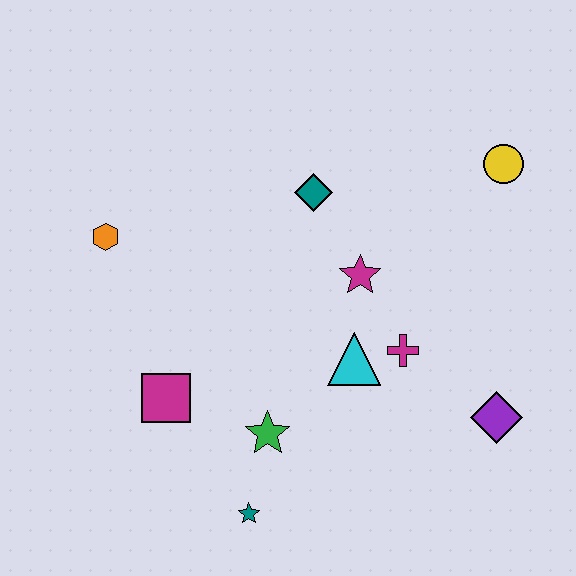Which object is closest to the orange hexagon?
The magenta square is closest to the orange hexagon.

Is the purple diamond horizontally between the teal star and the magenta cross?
No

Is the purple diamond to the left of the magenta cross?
No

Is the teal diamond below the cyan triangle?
No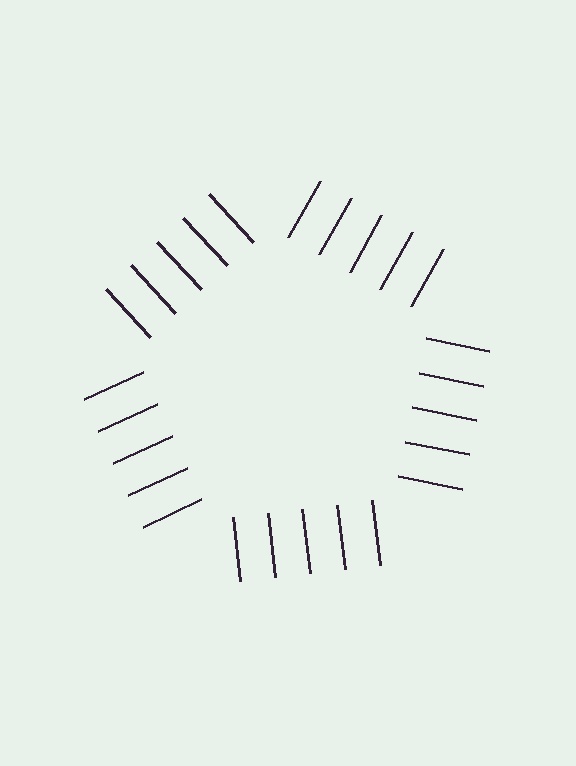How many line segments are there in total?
25 — 5 along each of the 5 edges.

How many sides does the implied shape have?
5 sides — the line-ends trace a pentagon.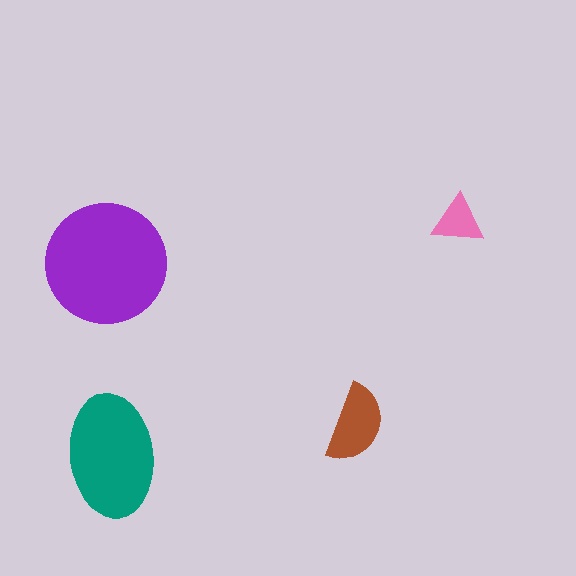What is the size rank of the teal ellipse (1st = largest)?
2nd.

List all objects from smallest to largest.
The pink triangle, the brown semicircle, the teal ellipse, the purple circle.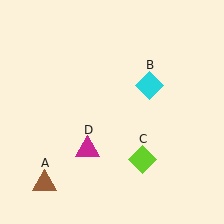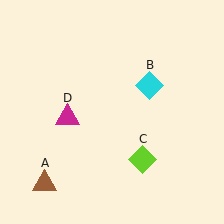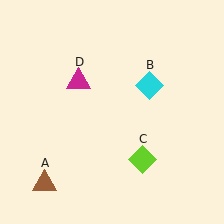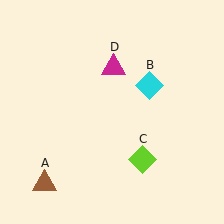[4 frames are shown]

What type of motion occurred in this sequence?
The magenta triangle (object D) rotated clockwise around the center of the scene.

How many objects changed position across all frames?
1 object changed position: magenta triangle (object D).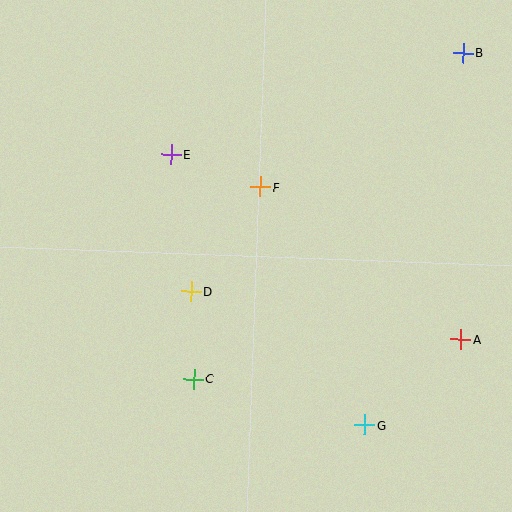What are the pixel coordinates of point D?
Point D is at (191, 292).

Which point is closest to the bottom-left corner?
Point C is closest to the bottom-left corner.